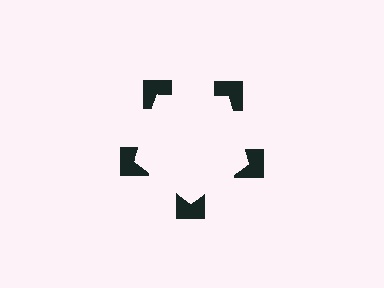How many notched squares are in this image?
There are 5 — one at each vertex of the illusory pentagon.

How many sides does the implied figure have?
5 sides.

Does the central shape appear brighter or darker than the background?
It typically appears slightly brighter than the background, even though no actual brightness change is drawn.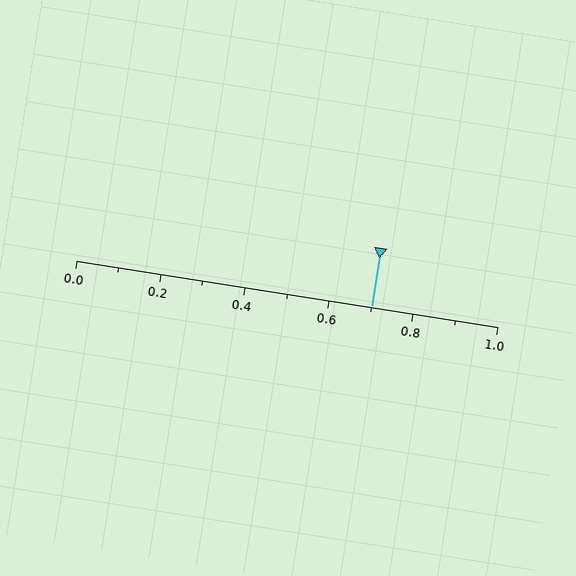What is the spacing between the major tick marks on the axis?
The major ticks are spaced 0.2 apart.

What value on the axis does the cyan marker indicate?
The marker indicates approximately 0.7.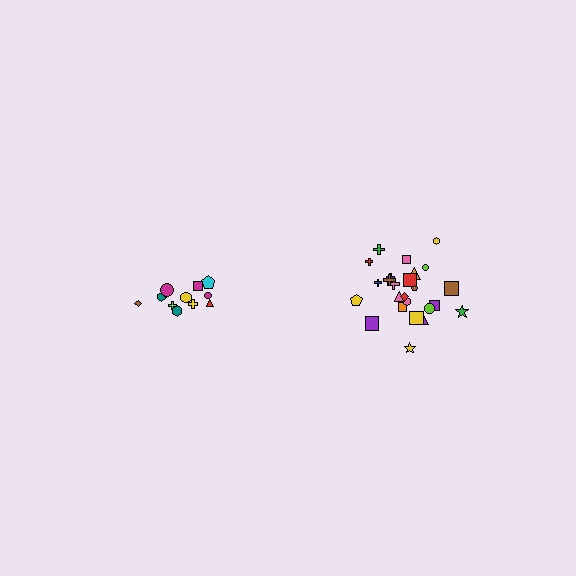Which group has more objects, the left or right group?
The right group.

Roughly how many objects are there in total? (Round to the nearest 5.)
Roughly 35 objects in total.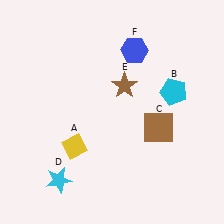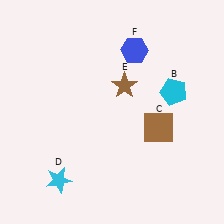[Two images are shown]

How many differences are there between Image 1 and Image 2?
There is 1 difference between the two images.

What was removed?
The yellow diamond (A) was removed in Image 2.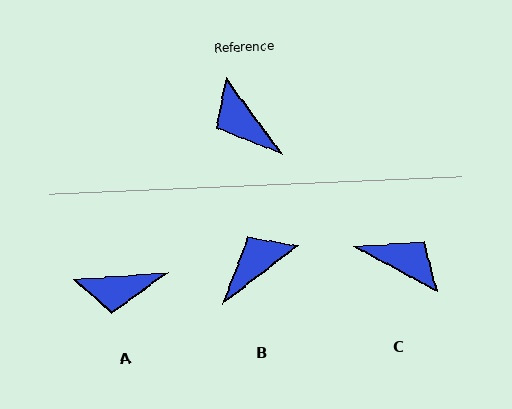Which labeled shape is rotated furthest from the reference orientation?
C, about 154 degrees away.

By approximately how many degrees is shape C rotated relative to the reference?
Approximately 154 degrees clockwise.